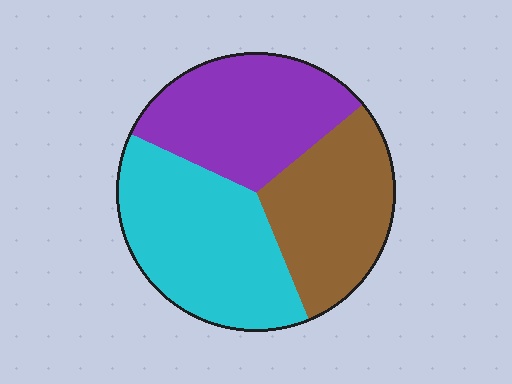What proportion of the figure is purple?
Purple covers 32% of the figure.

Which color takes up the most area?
Cyan, at roughly 40%.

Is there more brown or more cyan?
Cyan.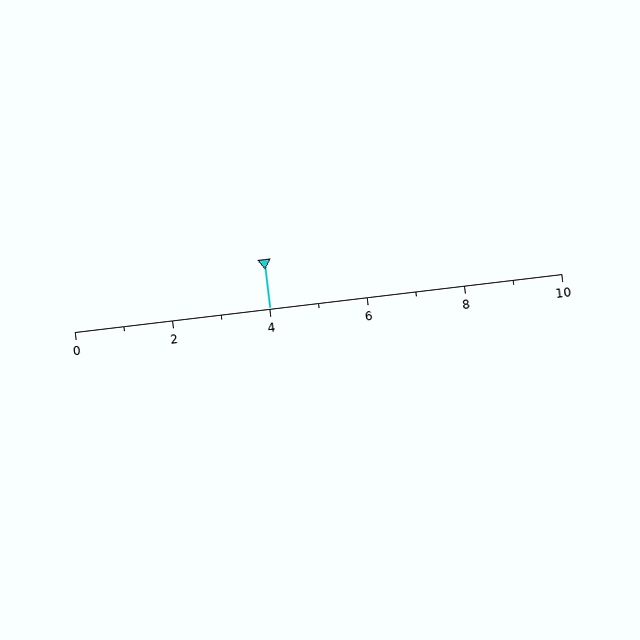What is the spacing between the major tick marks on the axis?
The major ticks are spaced 2 apart.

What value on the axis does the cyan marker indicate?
The marker indicates approximately 4.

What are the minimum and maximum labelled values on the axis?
The axis runs from 0 to 10.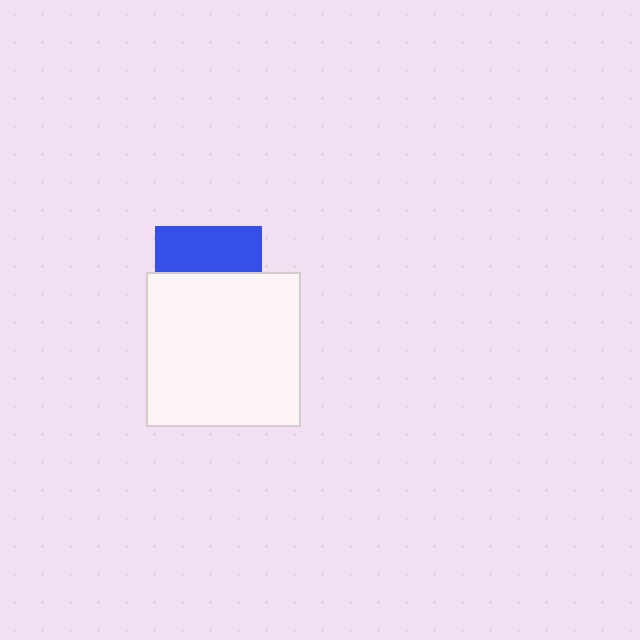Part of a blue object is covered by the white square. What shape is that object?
It is a square.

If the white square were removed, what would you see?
You would see the complete blue square.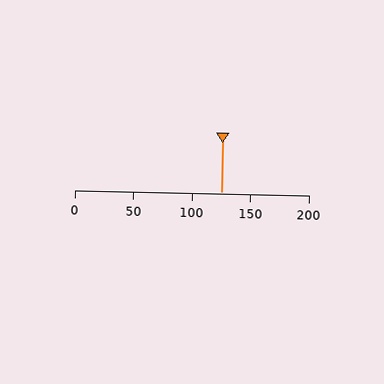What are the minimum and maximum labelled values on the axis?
The axis runs from 0 to 200.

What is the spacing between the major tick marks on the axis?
The major ticks are spaced 50 apart.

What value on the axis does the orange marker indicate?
The marker indicates approximately 125.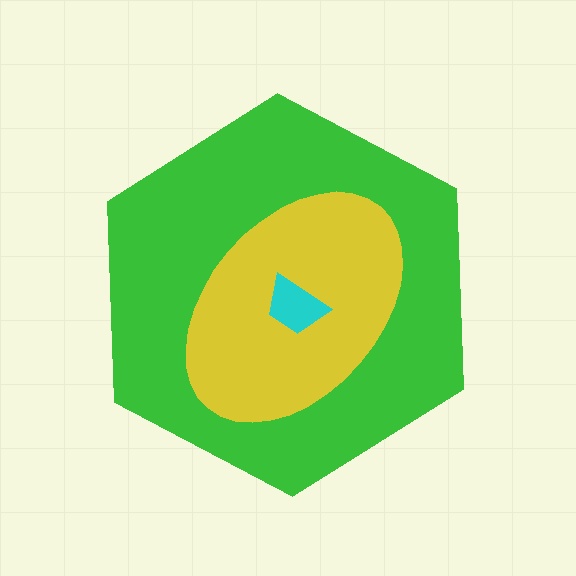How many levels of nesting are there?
3.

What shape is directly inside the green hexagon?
The yellow ellipse.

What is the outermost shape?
The green hexagon.